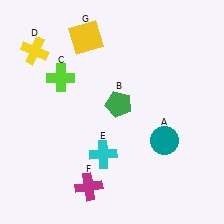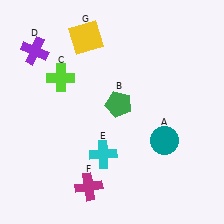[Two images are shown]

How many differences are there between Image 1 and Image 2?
There is 1 difference between the two images.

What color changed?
The cross (D) changed from yellow in Image 1 to purple in Image 2.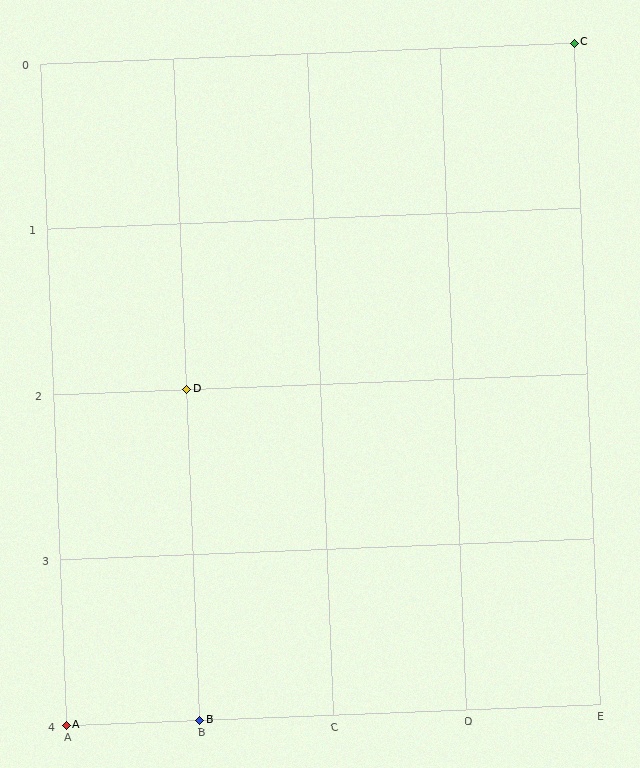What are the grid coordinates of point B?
Point B is at grid coordinates (B, 4).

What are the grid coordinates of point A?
Point A is at grid coordinates (A, 4).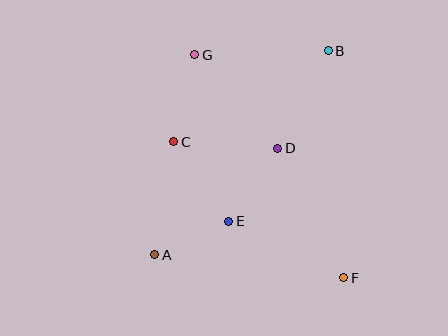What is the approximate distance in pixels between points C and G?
The distance between C and G is approximately 89 pixels.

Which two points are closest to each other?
Points A and E are closest to each other.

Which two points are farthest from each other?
Points F and G are farthest from each other.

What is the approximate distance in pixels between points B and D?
The distance between B and D is approximately 110 pixels.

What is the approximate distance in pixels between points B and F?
The distance between B and F is approximately 227 pixels.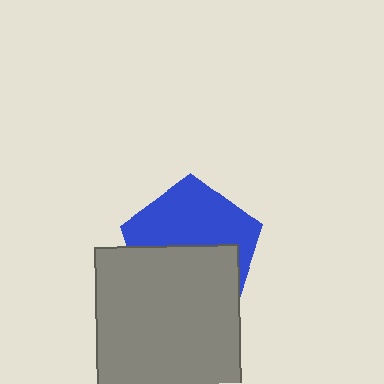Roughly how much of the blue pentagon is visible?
About half of it is visible (roughly 52%).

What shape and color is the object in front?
The object in front is a gray square.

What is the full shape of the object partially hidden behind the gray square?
The partially hidden object is a blue pentagon.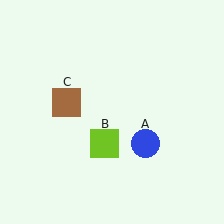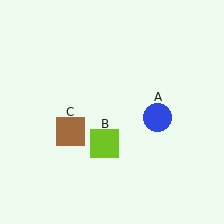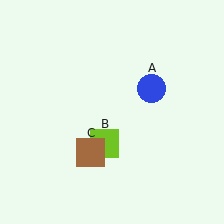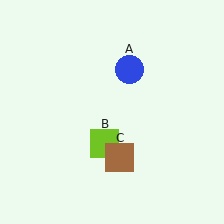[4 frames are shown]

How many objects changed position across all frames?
2 objects changed position: blue circle (object A), brown square (object C).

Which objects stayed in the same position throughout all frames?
Lime square (object B) remained stationary.